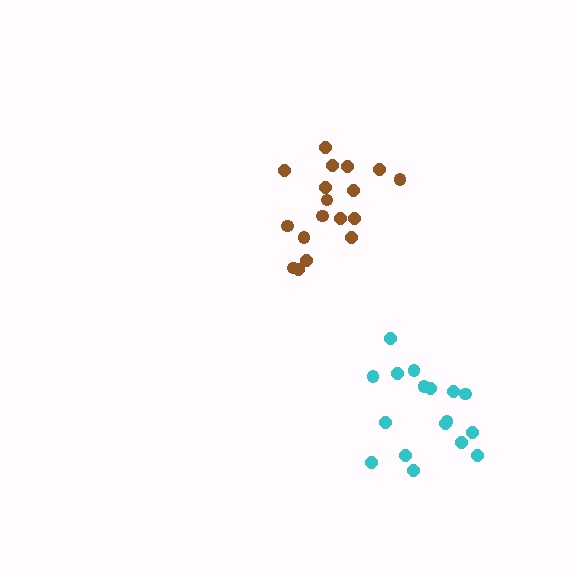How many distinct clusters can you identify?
There are 2 distinct clusters.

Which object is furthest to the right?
The cyan cluster is rightmost.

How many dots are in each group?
Group 1: 18 dots, Group 2: 18 dots (36 total).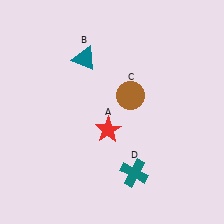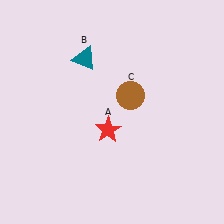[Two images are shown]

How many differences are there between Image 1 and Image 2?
There is 1 difference between the two images.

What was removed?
The teal cross (D) was removed in Image 2.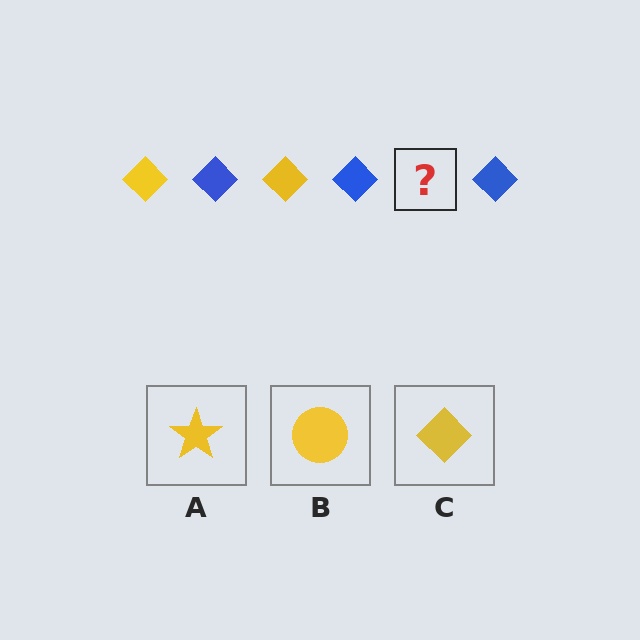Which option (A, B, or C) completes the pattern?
C.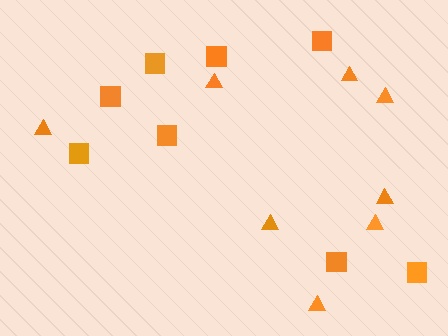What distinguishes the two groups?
There are 2 groups: one group of squares (8) and one group of triangles (8).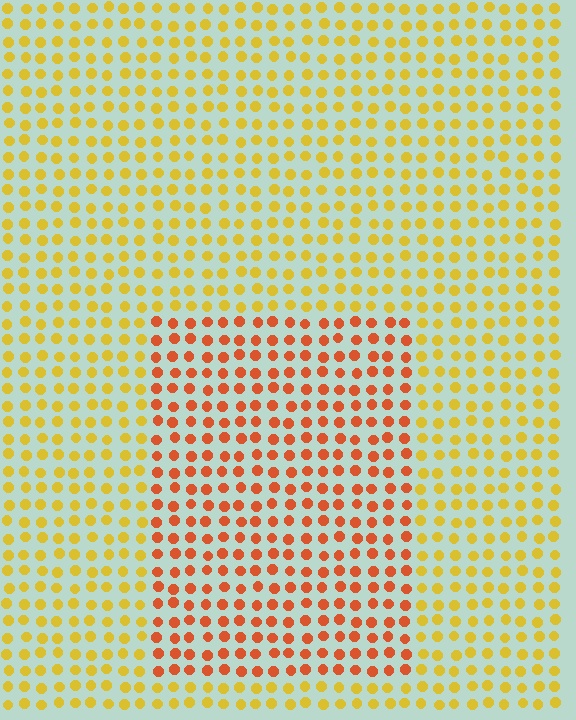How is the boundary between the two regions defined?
The boundary is defined purely by a slight shift in hue (about 37 degrees). Spacing, size, and orientation are identical on both sides.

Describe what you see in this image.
The image is filled with small yellow elements in a uniform arrangement. A rectangle-shaped region is visible where the elements are tinted to a slightly different hue, forming a subtle color boundary.